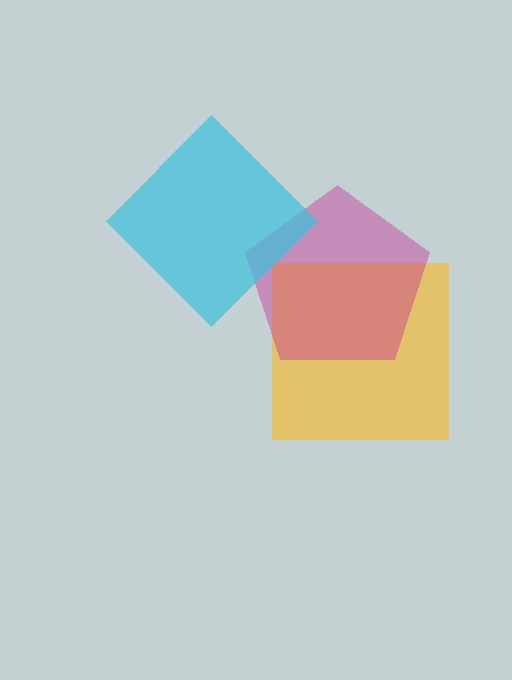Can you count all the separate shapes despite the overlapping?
Yes, there are 3 separate shapes.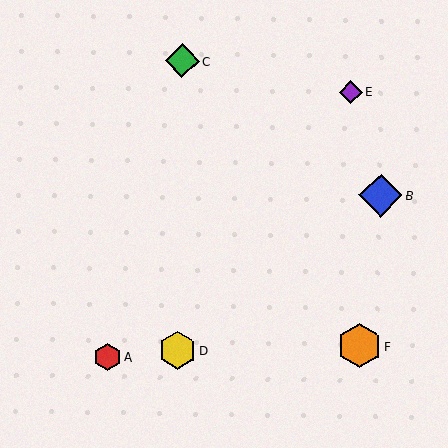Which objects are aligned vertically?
Objects C, D are aligned vertically.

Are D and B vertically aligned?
No, D is at x≈177 and B is at x≈381.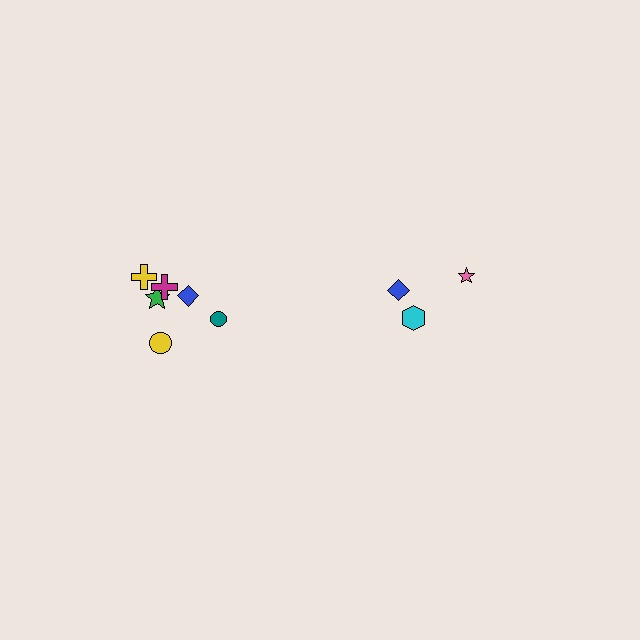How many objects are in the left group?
There are 6 objects.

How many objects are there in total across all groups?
There are 9 objects.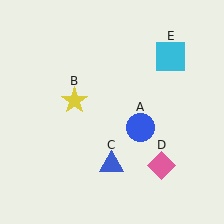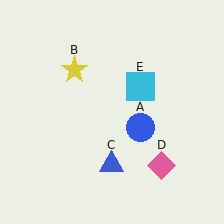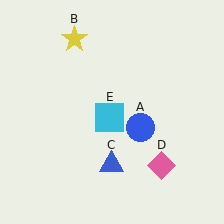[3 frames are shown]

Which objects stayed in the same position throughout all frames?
Blue circle (object A) and blue triangle (object C) and pink diamond (object D) remained stationary.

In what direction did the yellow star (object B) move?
The yellow star (object B) moved up.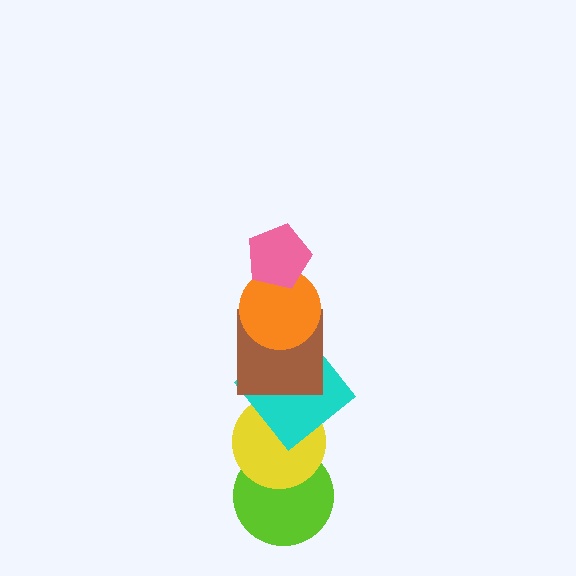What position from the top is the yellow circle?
The yellow circle is 5th from the top.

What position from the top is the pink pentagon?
The pink pentagon is 1st from the top.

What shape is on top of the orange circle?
The pink pentagon is on top of the orange circle.